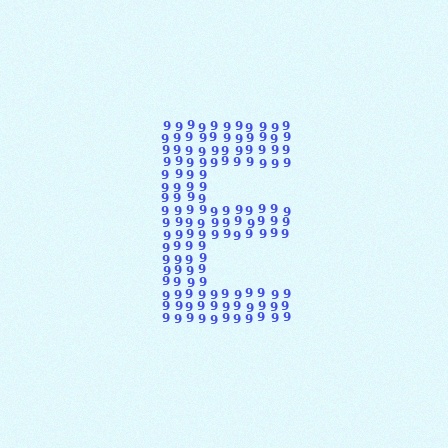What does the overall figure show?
The overall figure shows the letter E.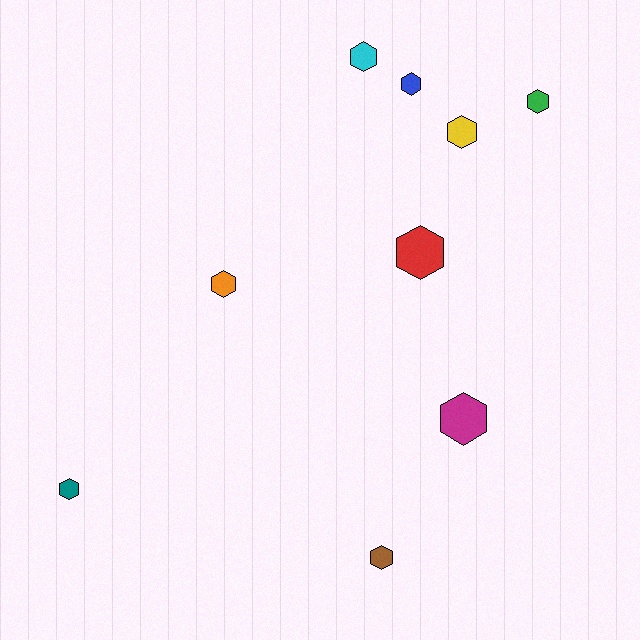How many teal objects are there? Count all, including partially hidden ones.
There is 1 teal object.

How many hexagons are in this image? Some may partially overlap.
There are 9 hexagons.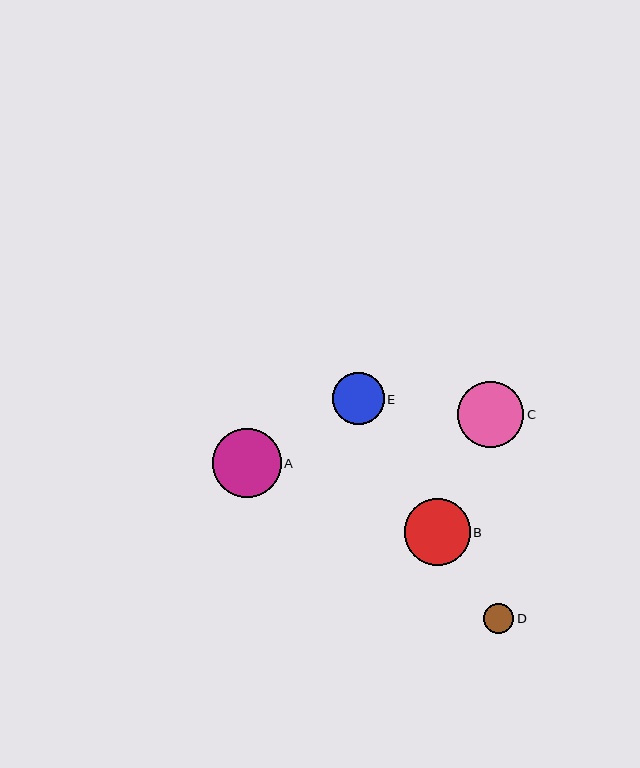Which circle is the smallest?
Circle D is the smallest with a size of approximately 30 pixels.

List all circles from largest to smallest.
From largest to smallest: A, C, B, E, D.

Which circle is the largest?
Circle A is the largest with a size of approximately 69 pixels.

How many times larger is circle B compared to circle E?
Circle B is approximately 1.3 times the size of circle E.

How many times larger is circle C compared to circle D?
Circle C is approximately 2.2 times the size of circle D.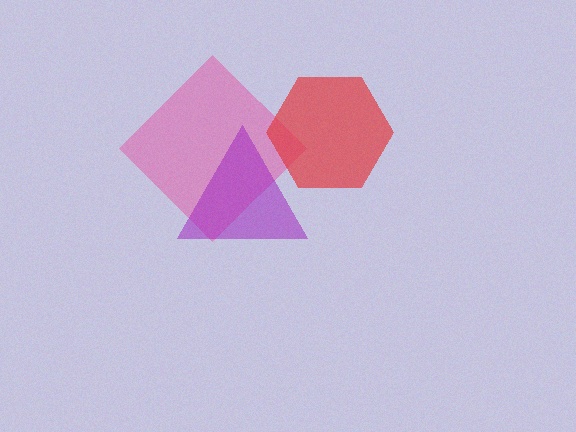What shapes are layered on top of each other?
The layered shapes are: a pink diamond, a red hexagon, a purple triangle.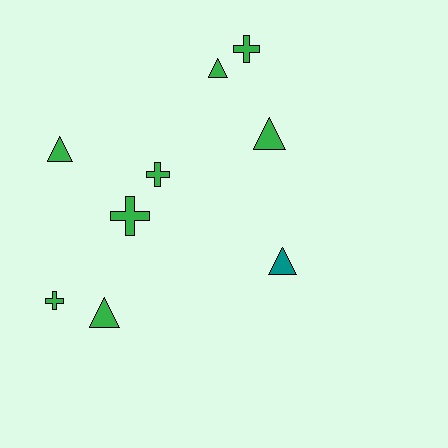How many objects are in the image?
There are 9 objects.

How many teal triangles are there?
There is 1 teal triangle.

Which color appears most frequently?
Green, with 8 objects.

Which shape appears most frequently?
Triangle, with 5 objects.